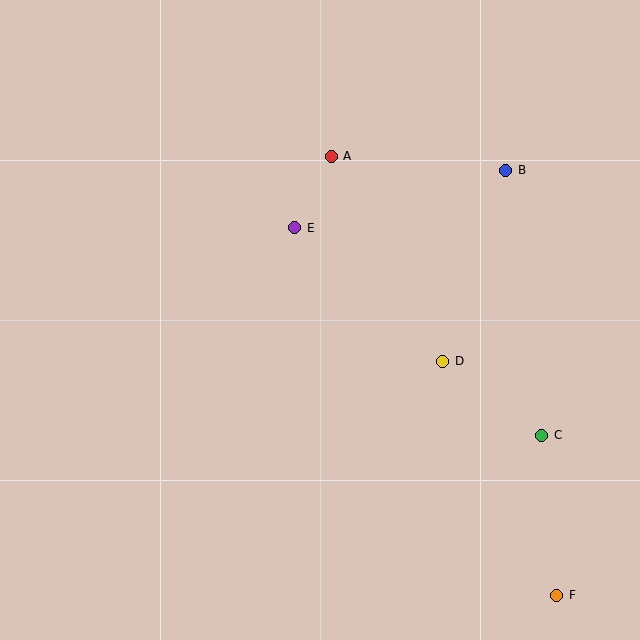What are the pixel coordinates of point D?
Point D is at (443, 361).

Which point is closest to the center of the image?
Point E at (295, 228) is closest to the center.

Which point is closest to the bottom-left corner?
Point E is closest to the bottom-left corner.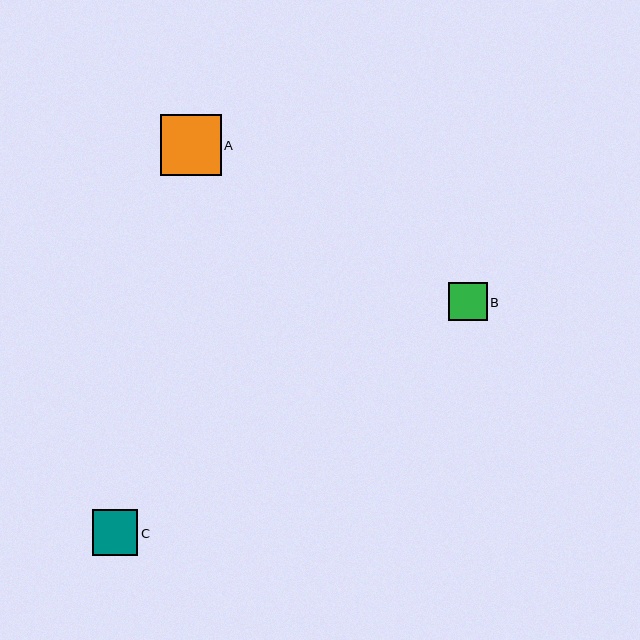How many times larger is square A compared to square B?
Square A is approximately 1.6 times the size of square B.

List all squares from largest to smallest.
From largest to smallest: A, C, B.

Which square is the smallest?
Square B is the smallest with a size of approximately 38 pixels.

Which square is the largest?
Square A is the largest with a size of approximately 61 pixels.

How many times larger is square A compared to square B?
Square A is approximately 1.6 times the size of square B.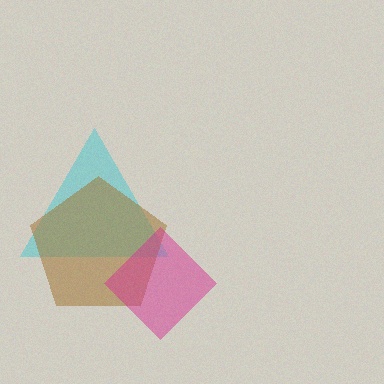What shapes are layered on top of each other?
The layered shapes are: a cyan triangle, a brown pentagon, a magenta diamond.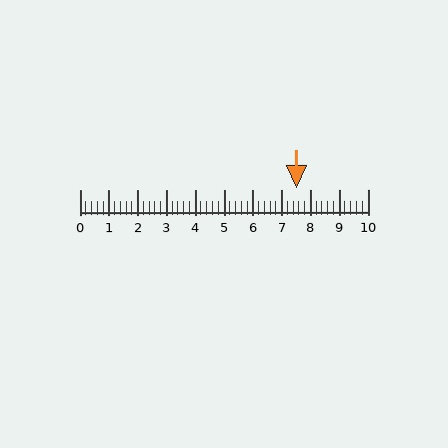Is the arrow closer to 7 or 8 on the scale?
The arrow is closer to 8.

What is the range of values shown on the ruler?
The ruler shows values from 0 to 10.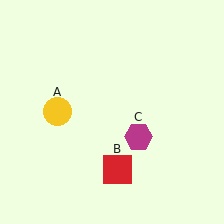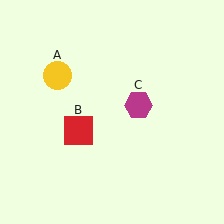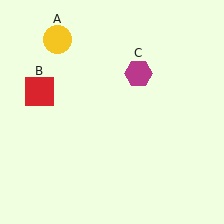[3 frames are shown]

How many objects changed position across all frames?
3 objects changed position: yellow circle (object A), red square (object B), magenta hexagon (object C).